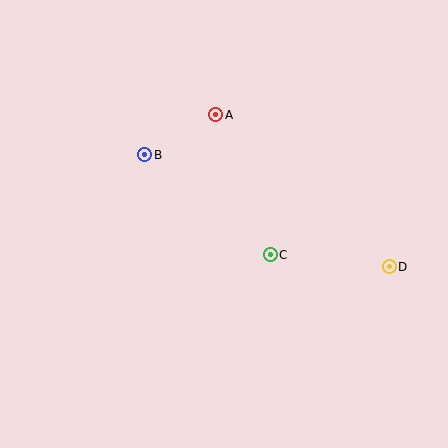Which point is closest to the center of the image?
Point C at (270, 255) is closest to the center.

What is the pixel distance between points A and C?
The distance between A and C is 151 pixels.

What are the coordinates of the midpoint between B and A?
The midpoint between B and A is at (180, 135).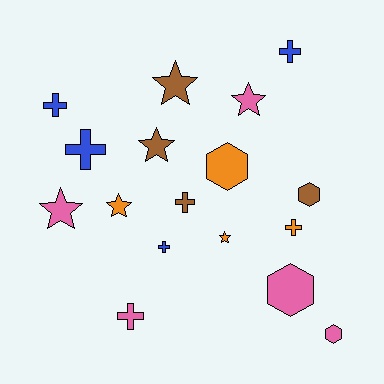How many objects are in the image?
There are 17 objects.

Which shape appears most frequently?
Cross, with 7 objects.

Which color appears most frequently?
Pink, with 5 objects.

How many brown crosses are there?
There is 1 brown cross.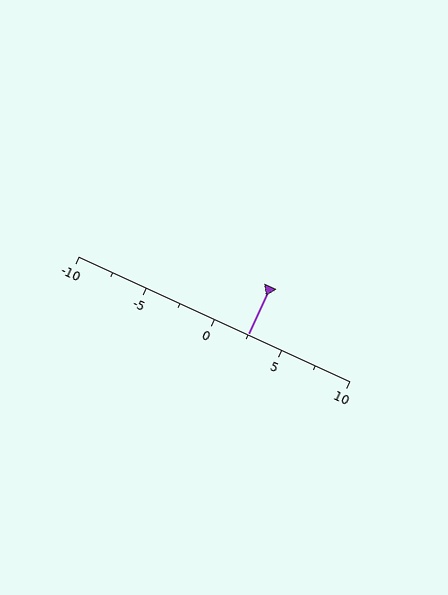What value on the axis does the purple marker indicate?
The marker indicates approximately 2.5.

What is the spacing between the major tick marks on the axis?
The major ticks are spaced 5 apart.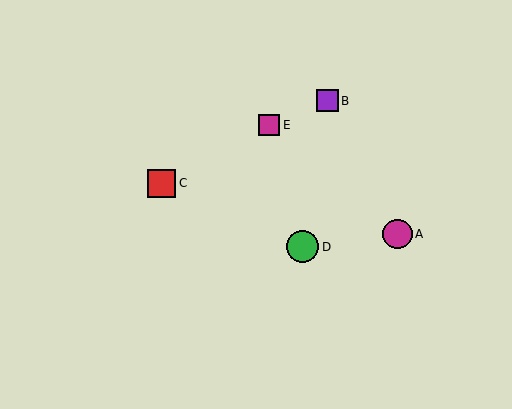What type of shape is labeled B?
Shape B is a purple square.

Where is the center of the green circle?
The center of the green circle is at (302, 247).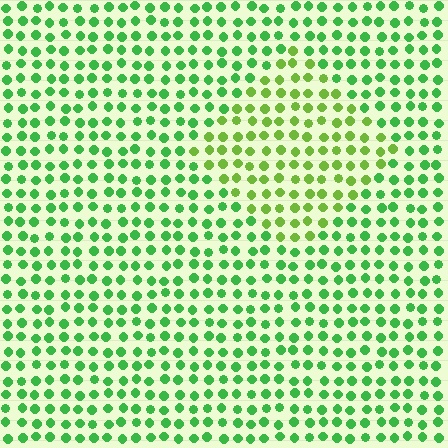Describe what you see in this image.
The image is filled with small green elements in a uniform arrangement. A diamond-shaped region is visible where the elements are tinted to a slightly different hue, forming a subtle color boundary.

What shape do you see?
I see a diamond.